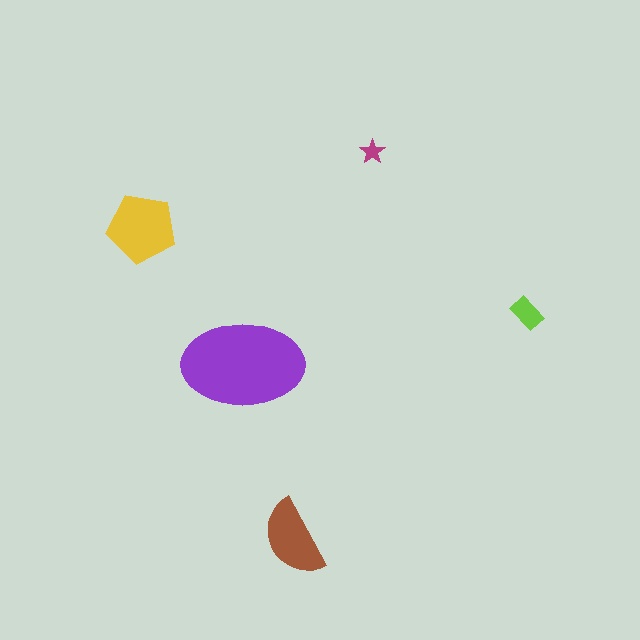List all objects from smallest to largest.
The magenta star, the lime rectangle, the brown semicircle, the yellow pentagon, the purple ellipse.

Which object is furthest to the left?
The yellow pentagon is leftmost.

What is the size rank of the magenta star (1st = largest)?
5th.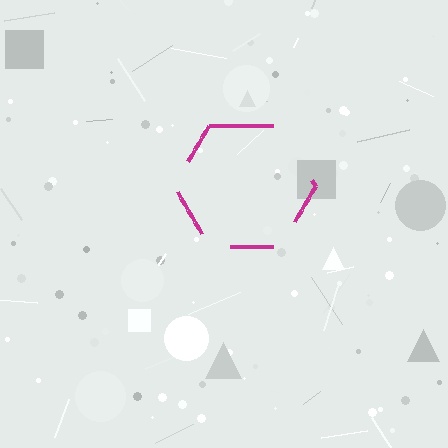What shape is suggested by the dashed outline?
The dashed outline suggests a hexagon.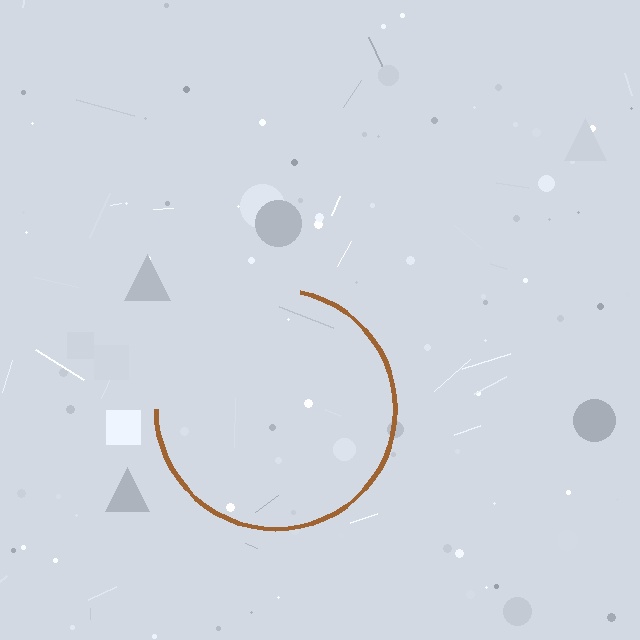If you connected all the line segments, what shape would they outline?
They would outline a circle.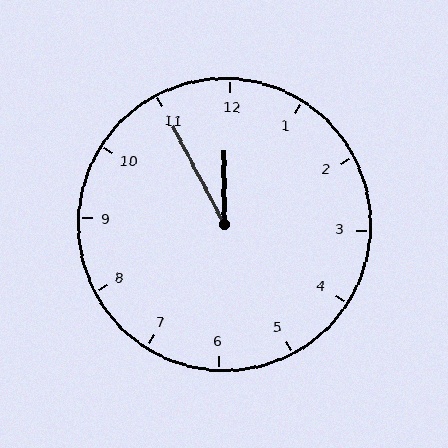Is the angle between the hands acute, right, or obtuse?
It is acute.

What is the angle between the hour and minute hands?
Approximately 28 degrees.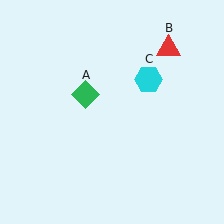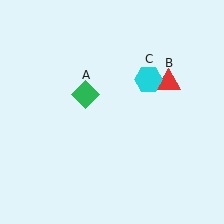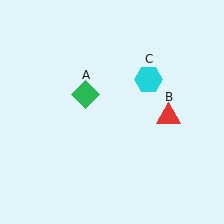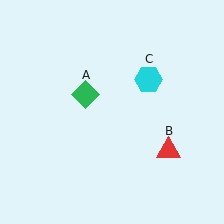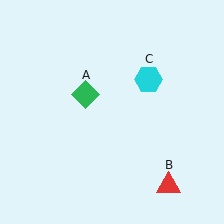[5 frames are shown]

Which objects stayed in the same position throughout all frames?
Green diamond (object A) and cyan hexagon (object C) remained stationary.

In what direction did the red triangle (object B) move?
The red triangle (object B) moved down.